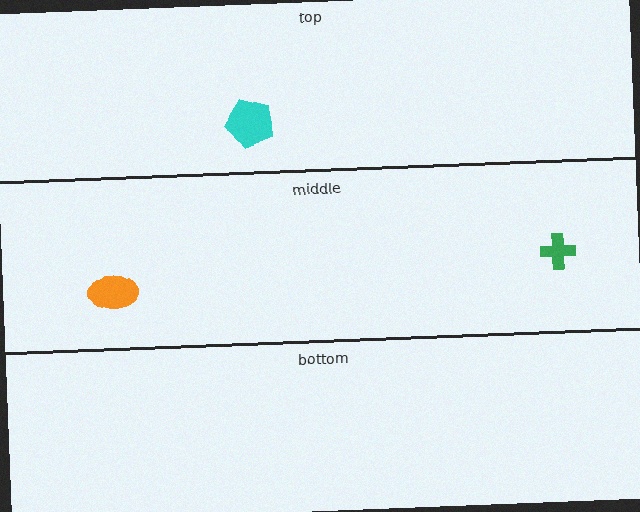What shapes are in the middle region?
The orange ellipse, the green cross.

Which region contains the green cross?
The middle region.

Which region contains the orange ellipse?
The middle region.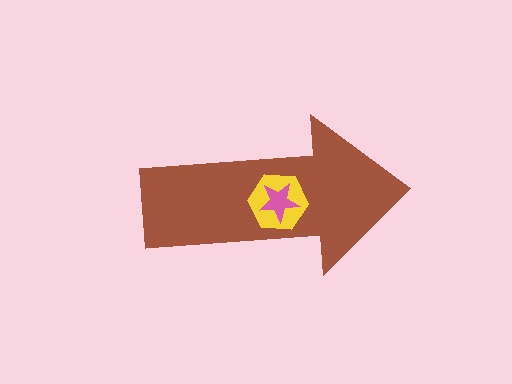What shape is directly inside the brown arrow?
The yellow hexagon.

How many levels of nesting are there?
3.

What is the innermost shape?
The pink star.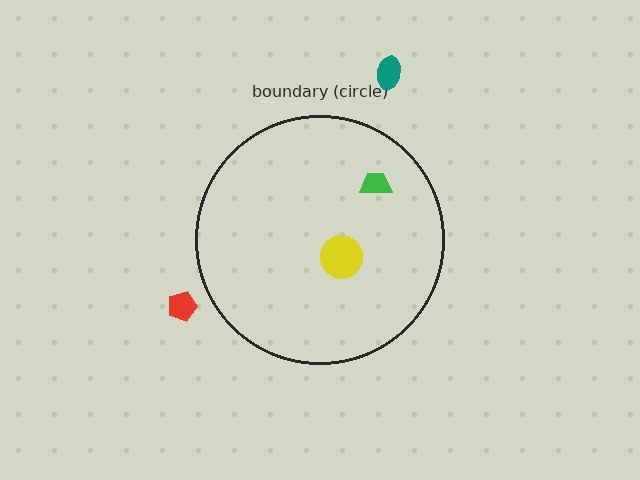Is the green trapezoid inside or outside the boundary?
Inside.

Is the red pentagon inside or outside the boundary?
Outside.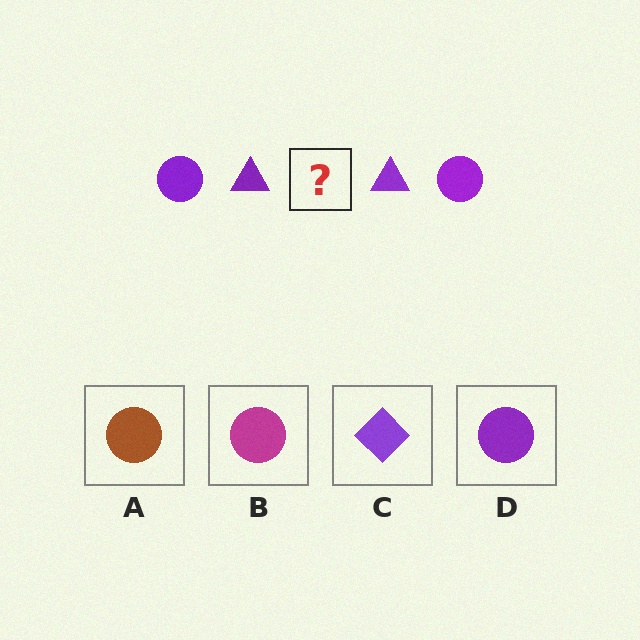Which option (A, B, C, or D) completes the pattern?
D.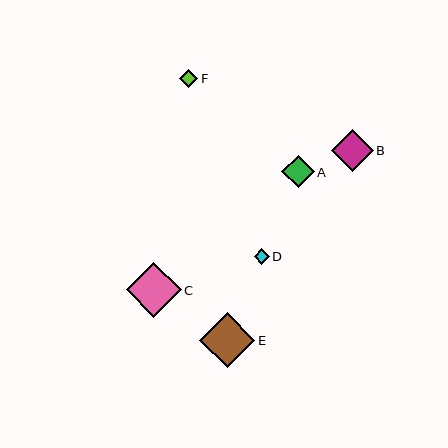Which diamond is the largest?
Diamond E is the largest with a size of approximately 55 pixels.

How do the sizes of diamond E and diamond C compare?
Diamond E and diamond C are approximately the same size.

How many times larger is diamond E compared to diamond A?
Diamond E is approximately 1.7 times the size of diamond A.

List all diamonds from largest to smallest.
From largest to smallest: E, C, B, A, F, D.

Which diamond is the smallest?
Diamond D is the smallest with a size of approximately 15 pixels.